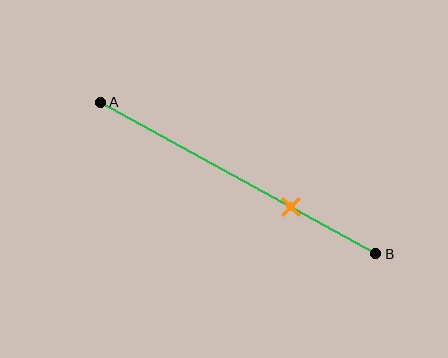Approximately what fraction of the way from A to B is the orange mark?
The orange mark is approximately 70% of the way from A to B.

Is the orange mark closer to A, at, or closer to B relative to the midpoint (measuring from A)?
The orange mark is closer to point B than the midpoint of segment AB.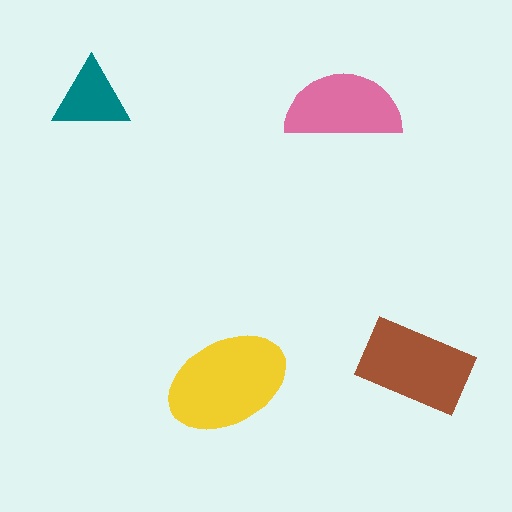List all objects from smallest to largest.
The teal triangle, the pink semicircle, the brown rectangle, the yellow ellipse.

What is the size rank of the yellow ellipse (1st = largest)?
1st.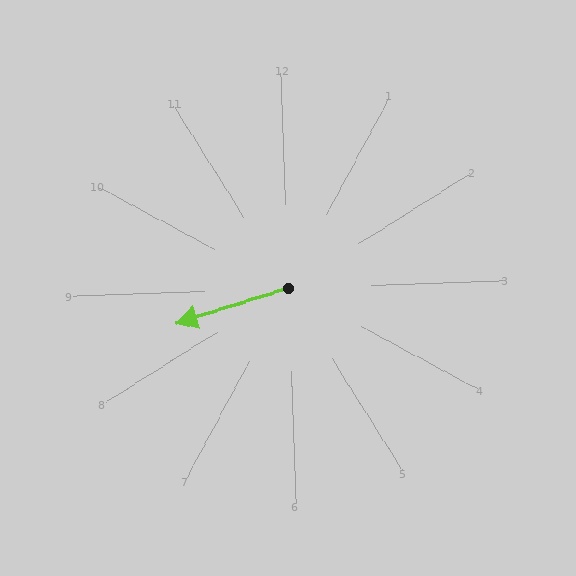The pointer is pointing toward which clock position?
Roughly 8 o'clock.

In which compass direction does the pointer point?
West.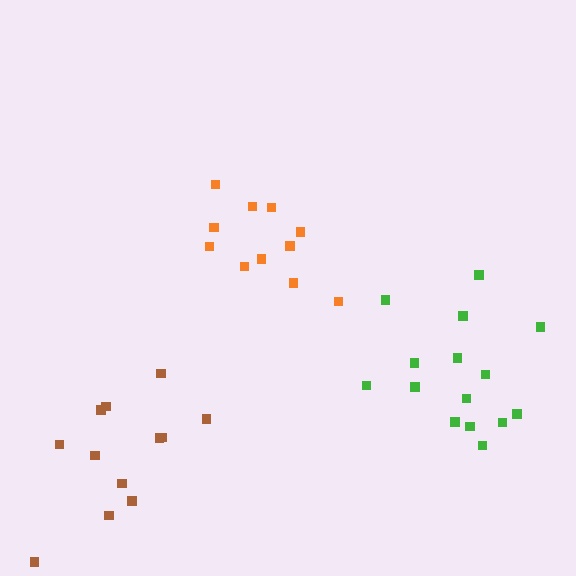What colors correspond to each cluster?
The clusters are colored: green, orange, brown.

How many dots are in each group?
Group 1: 15 dots, Group 2: 11 dots, Group 3: 12 dots (38 total).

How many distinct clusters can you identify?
There are 3 distinct clusters.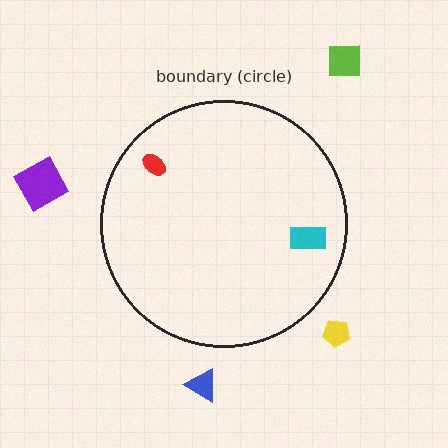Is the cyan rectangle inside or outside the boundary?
Inside.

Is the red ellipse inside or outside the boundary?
Inside.